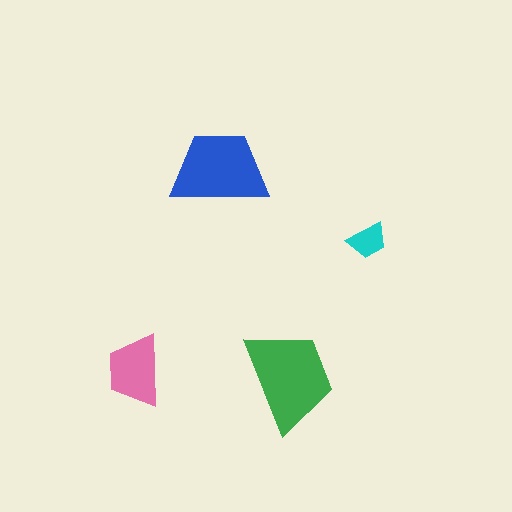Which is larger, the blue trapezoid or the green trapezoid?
The green one.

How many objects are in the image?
There are 4 objects in the image.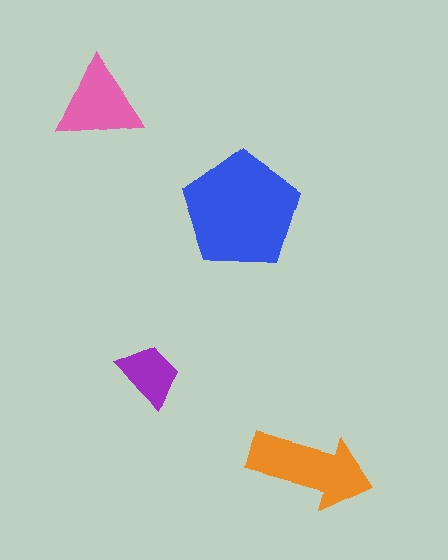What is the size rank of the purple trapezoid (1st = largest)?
4th.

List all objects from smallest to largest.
The purple trapezoid, the pink triangle, the orange arrow, the blue pentagon.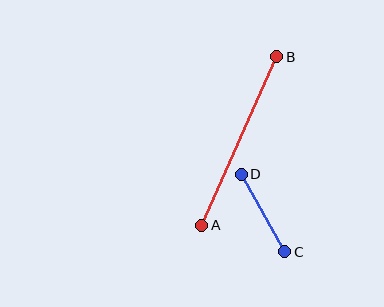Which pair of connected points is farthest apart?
Points A and B are farthest apart.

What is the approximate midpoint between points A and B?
The midpoint is at approximately (239, 141) pixels.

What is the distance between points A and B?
The distance is approximately 184 pixels.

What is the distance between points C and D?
The distance is approximately 89 pixels.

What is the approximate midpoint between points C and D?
The midpoint is at approximately (263, 213) pixels.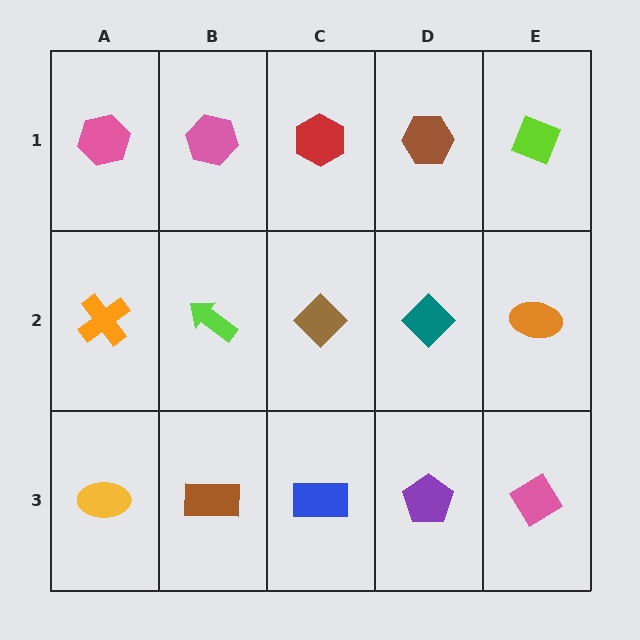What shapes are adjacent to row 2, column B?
A pink hexagon (row 1, column B), a brown rectangle (row 3, column B), an orange cross (row 2, column A), a brown diamond (row 2, column C).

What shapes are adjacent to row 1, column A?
An orange cross (row 2, column A), a pink hexagon (row 1, column B).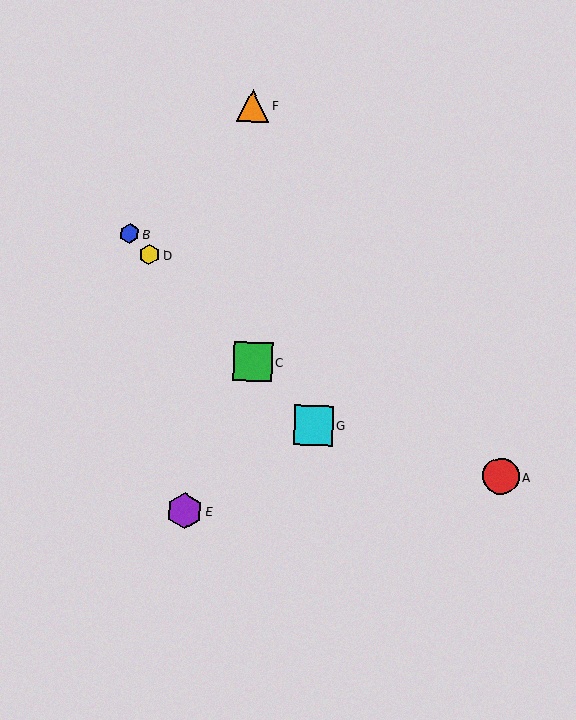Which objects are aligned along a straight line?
Objects B, C, D, G are aligned along a straight line.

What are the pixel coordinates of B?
Object B is at (130, 234).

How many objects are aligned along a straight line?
4 objects (B, C, D, G) are aligned along a straight line.